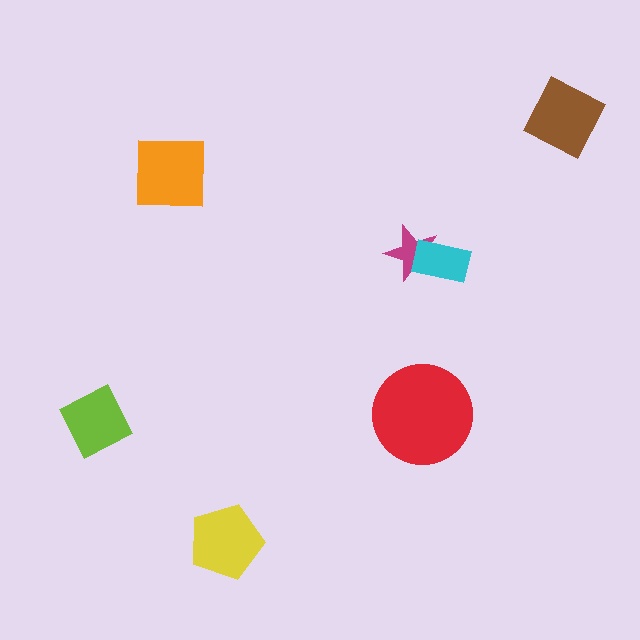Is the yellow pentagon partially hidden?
No, no other shape covers it.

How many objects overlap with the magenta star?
1 object overlaps with the magenta star.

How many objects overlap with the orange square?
0 objects overlap with the orange square.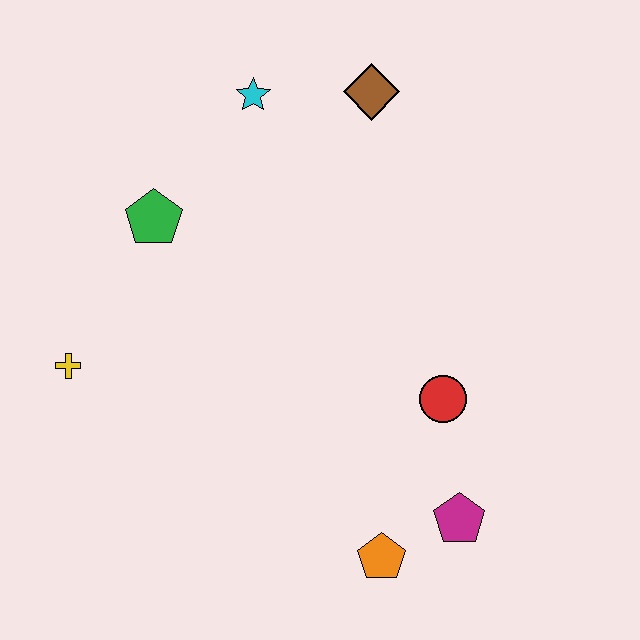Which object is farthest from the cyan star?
The orange pentagon is farthest from the cyan star.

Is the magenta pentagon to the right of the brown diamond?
Yes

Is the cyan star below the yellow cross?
No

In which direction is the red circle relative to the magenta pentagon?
The red circle is above the magenta pentagon.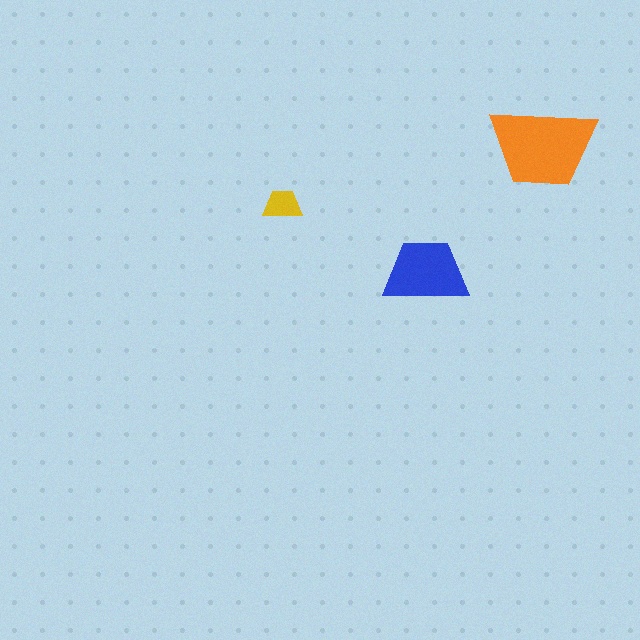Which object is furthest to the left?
The yellow trapezoid is leftmost.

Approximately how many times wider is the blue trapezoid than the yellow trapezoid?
About 2 times wider.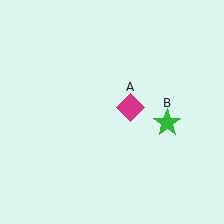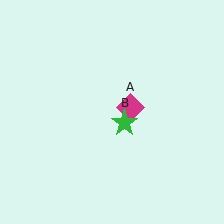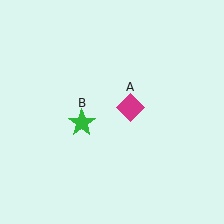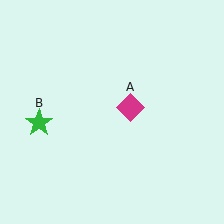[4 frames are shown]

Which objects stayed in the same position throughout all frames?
Magenta diamond (object A) remained stationary.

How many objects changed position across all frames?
1 object changed position: green star (object B).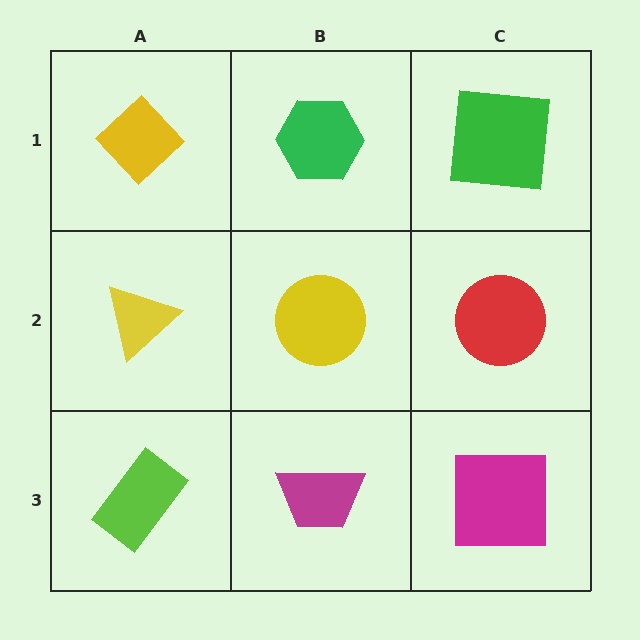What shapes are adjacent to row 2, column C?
A green square (row 1, column C), a magenta square (row 3, column C), a yellow circle (row 2, column B).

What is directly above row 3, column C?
A red circle.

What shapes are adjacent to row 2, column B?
A green hexagon (row 1, column B), a magenta trapezoid (row 3, column B), a yellow triangle (row 2, column A), a red circle (row 2, column C).